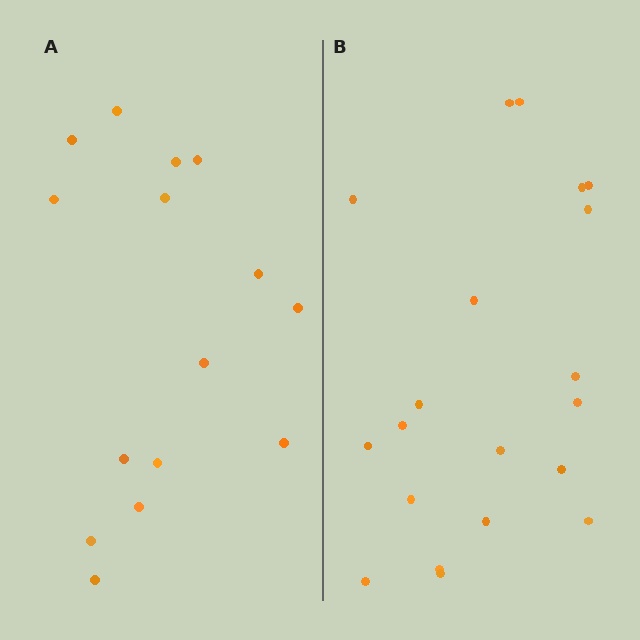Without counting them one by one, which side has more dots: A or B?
Region B (the right region) has more dots.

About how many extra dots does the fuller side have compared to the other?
Region B has about 5 more dots than region A.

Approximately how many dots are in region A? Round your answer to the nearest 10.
About 20 dots. (The exact count is 15, which rounds to 20.)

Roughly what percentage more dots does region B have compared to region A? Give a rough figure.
About 35% more.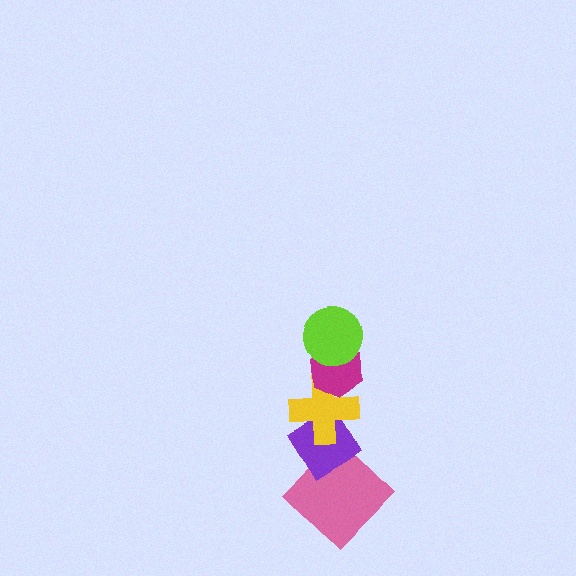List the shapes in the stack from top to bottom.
From top to bottom: the lime circle, the magenta hexagon, the yellow cross, the purple diamond, the pink diamond.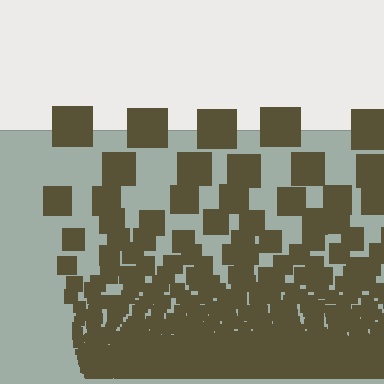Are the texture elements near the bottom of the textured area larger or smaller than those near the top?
Smaller. The gradient is inverted — elements near the bottom are smaller and denser.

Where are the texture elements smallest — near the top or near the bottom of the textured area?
Near the bottom.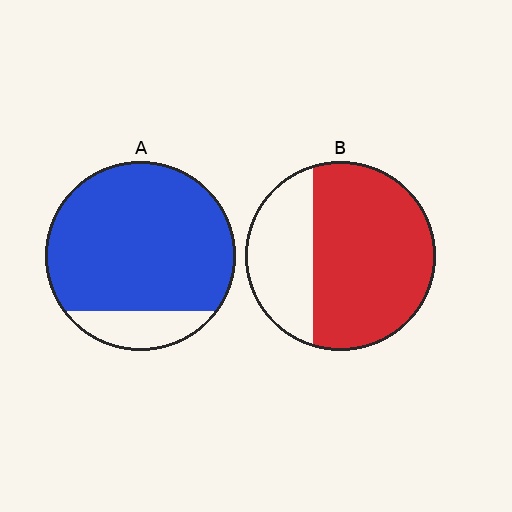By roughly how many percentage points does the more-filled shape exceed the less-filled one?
By roughly 15 percentage points (A over B).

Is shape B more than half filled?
Yes.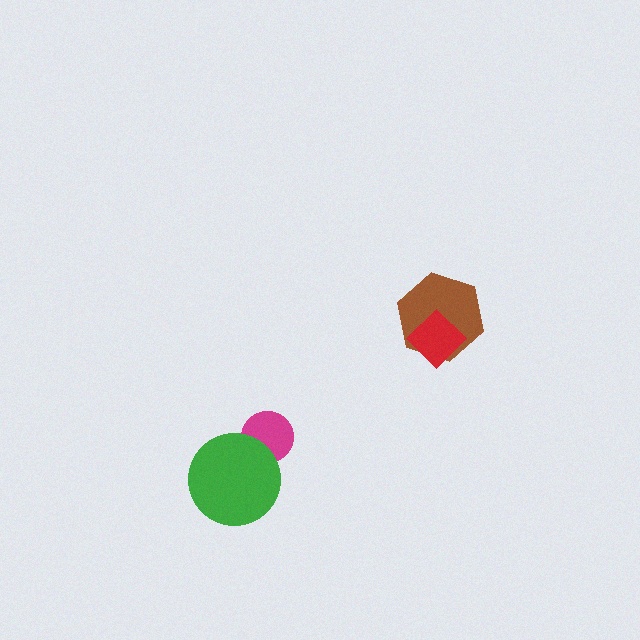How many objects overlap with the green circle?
1 object overlaps with the green circle.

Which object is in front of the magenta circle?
The green circle is in front of the magenta circle.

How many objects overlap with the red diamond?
1 object overlaps with the red diamond.